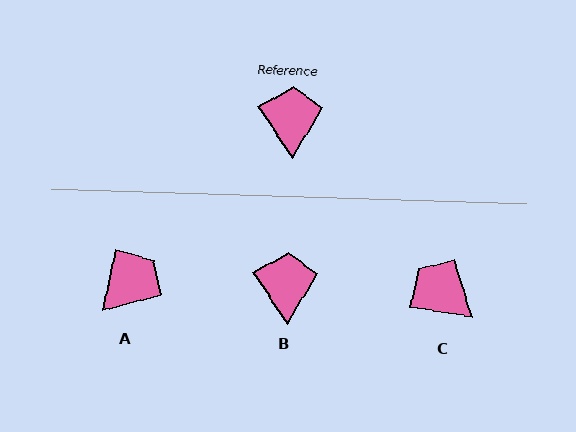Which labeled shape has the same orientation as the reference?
B.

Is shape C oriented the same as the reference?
No, it is off by about 49 degrees.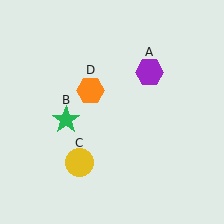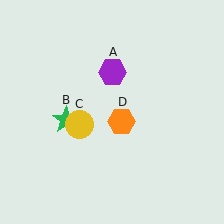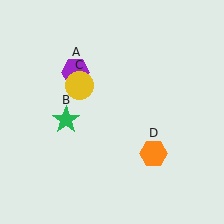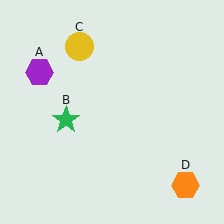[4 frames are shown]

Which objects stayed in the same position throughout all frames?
Green star (object B) remained stationary.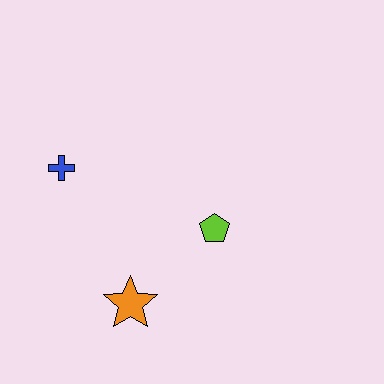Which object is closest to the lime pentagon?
The orange star is closest to the lime pentagon.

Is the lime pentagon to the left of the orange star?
No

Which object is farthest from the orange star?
The blue cross is farthest from the orange star.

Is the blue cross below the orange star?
No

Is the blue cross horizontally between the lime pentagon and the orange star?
No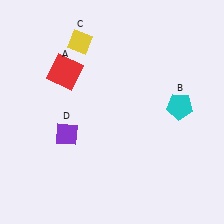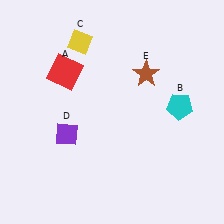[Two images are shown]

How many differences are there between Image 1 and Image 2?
There is 1 difference between the two images.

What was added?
A brown star (E) was added in Image 2.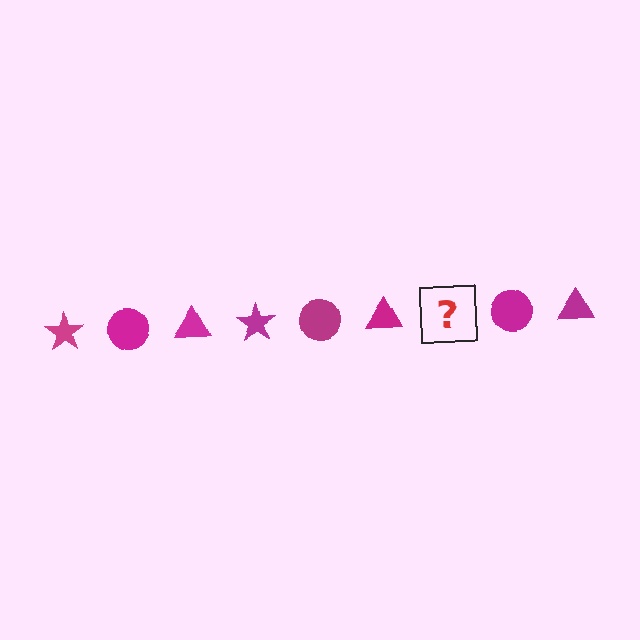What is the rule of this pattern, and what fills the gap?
The rule is that the pattern cycles through star, circle, triangle shapes in magenta. The gap should be filled with a magenta star.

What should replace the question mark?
The question mark should be replaced with a magenta star.